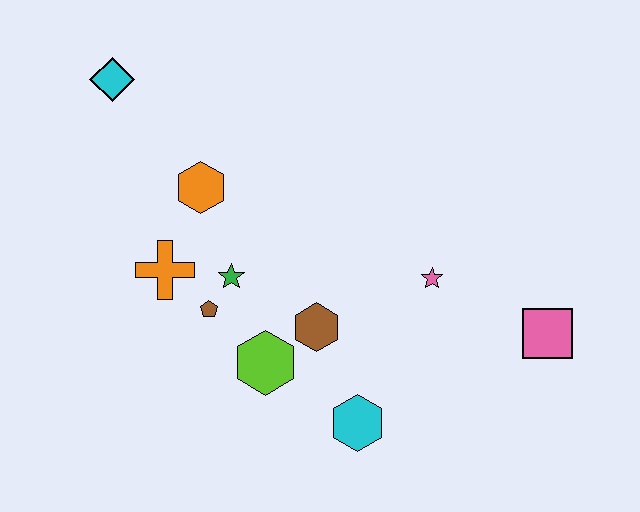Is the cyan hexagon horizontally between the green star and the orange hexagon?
No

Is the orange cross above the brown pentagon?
Yes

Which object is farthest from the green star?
The pink square is farthest from the green star.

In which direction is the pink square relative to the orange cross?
The pink square is to the right of the orange cross.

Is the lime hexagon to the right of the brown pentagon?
Yes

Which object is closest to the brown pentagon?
The green star is closest to the brown pentagon.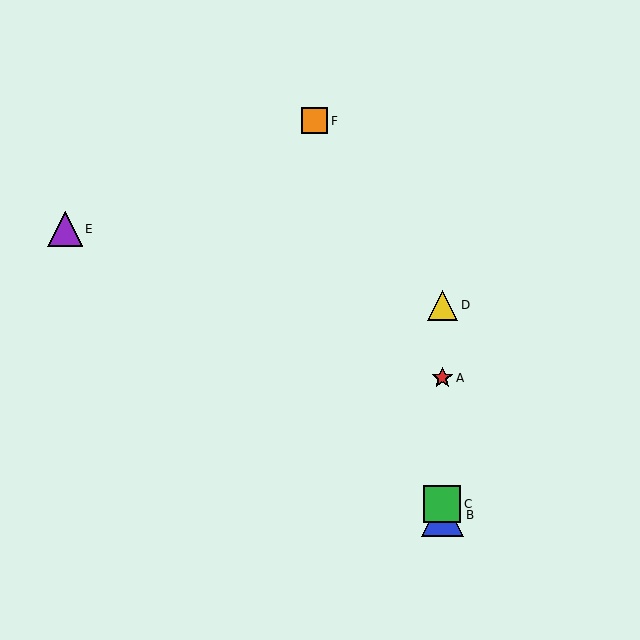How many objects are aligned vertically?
4 objects (A, B, C, D) are aligned vertically.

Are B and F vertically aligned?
No, B is at x≈442 and F is at x≈314.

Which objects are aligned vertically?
Objects A, B, C, D are aligned vertically.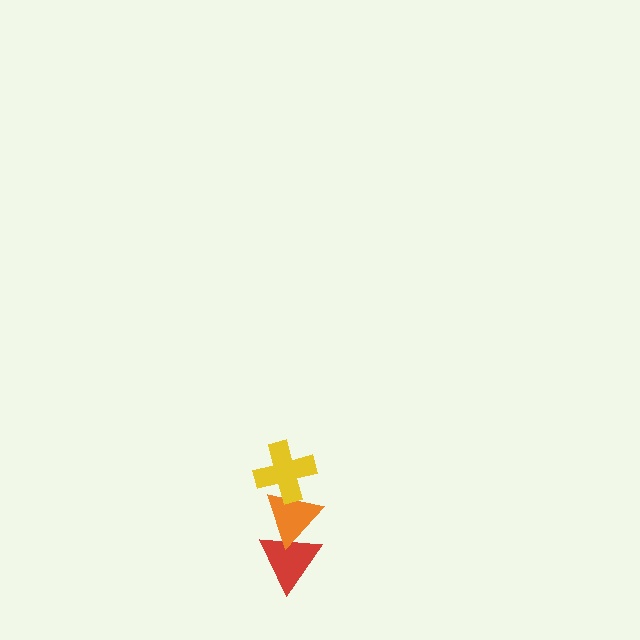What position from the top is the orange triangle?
The orange triangle is 2nd from the top.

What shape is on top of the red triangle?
The orange triangle is on top of the red triangle.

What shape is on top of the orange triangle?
The yellow cross is on top of the orange triangle.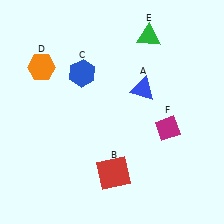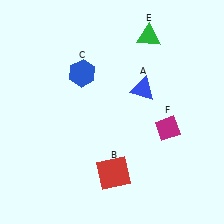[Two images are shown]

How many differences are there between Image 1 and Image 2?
There is 1 difference between the two images.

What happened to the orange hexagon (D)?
The orange hexagon (D) was removed in Image 2. It was in the top-left area of Image 1.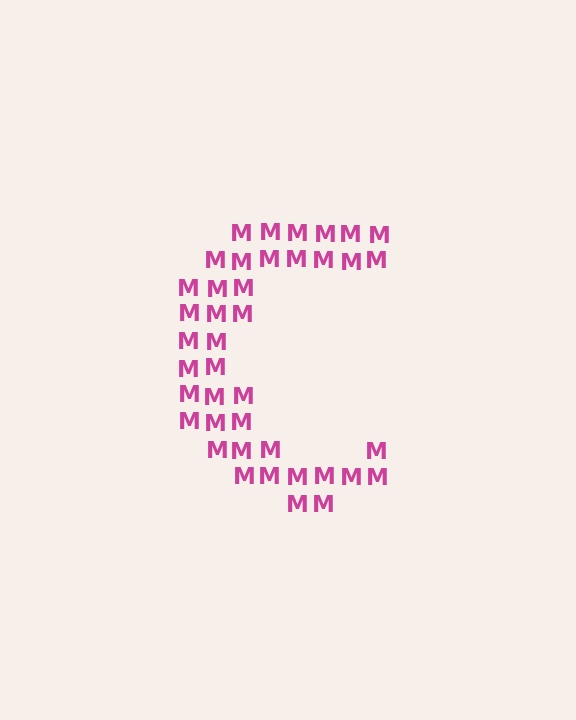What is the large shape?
The large shape is the letter C.